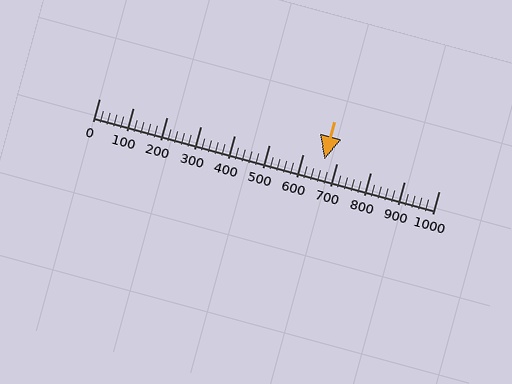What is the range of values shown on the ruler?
The ruler shows values from 0 to 1000.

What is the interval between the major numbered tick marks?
The major tick marks are spaced 100 units apart.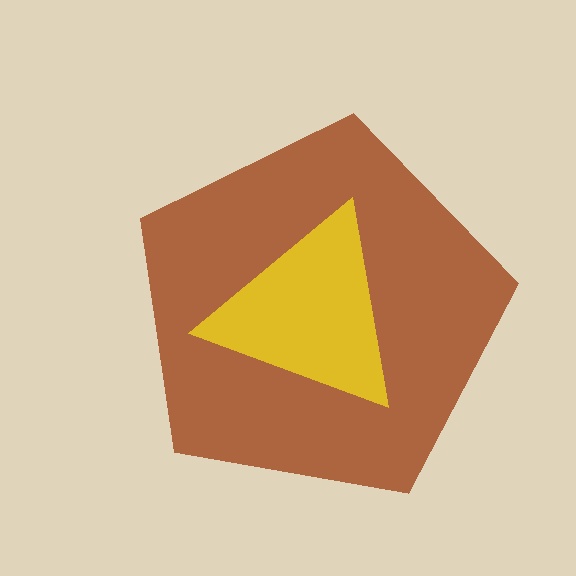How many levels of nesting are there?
2.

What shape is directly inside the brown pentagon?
The yellow triangle.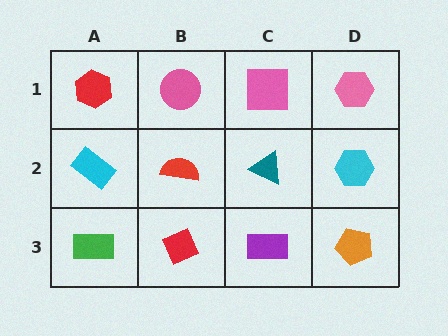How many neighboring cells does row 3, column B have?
3.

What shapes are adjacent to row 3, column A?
A cyan rectangle (row 2, column A), a red diamond (row 3, column B).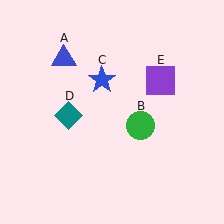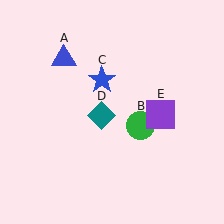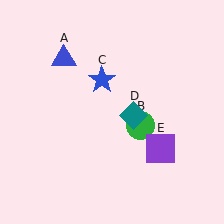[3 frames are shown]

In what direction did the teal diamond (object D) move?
The teal diamond (object D) moved right.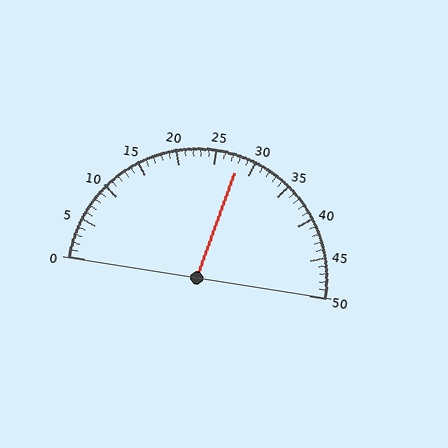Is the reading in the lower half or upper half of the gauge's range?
The reading is in the upper half of the range (0 to 50).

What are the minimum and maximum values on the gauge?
The gauge ranges from 0 to 50.